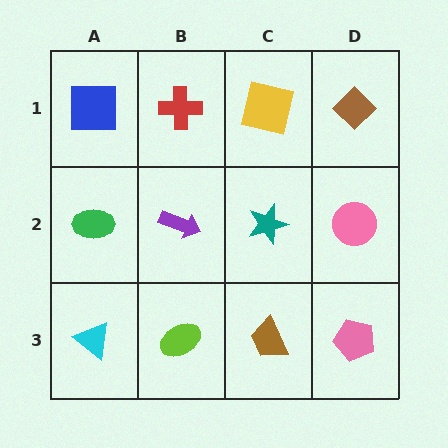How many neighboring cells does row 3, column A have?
2.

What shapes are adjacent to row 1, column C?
A teal star (row 2, column C), a red cross (row 1, column B), a brown diamond (row 1, column D).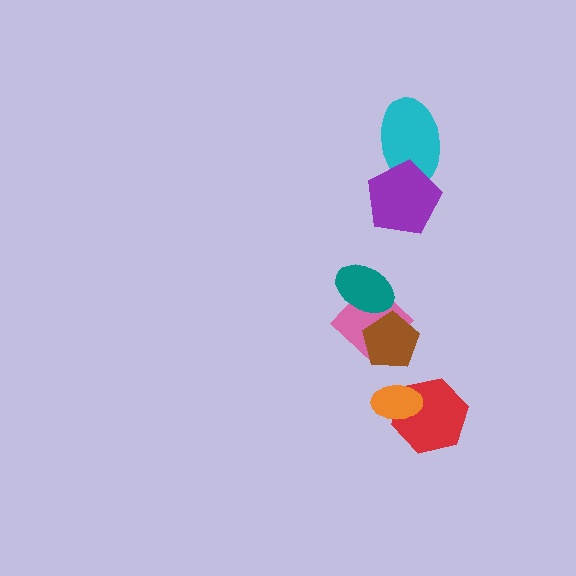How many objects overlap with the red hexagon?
1 object overlaps with the red hexagon.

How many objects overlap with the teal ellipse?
1 object overlaps with the teal ellipse.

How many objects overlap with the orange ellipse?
1 object overlaps with the orange ellipse.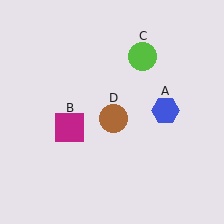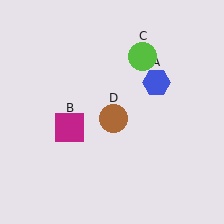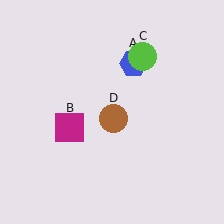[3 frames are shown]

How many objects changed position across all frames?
1 object changed position: blue hexagon (object A).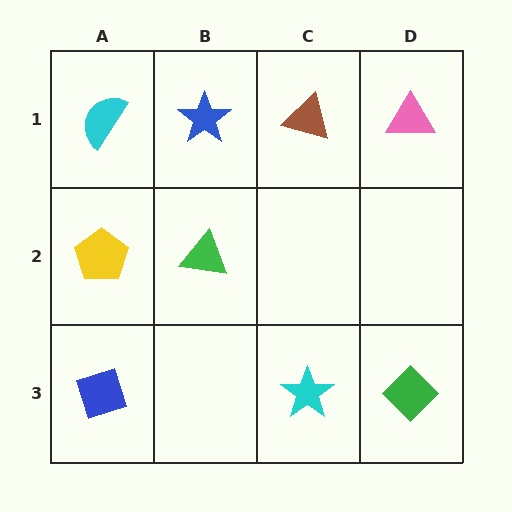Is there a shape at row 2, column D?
No, that cell is empty.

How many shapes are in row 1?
4 shapes.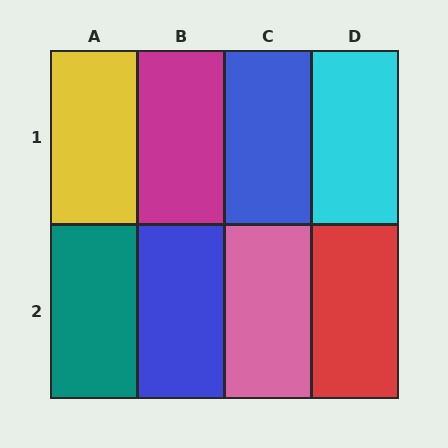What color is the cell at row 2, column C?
Pink.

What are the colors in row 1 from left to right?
Yellow, magenta, blue, cyan.